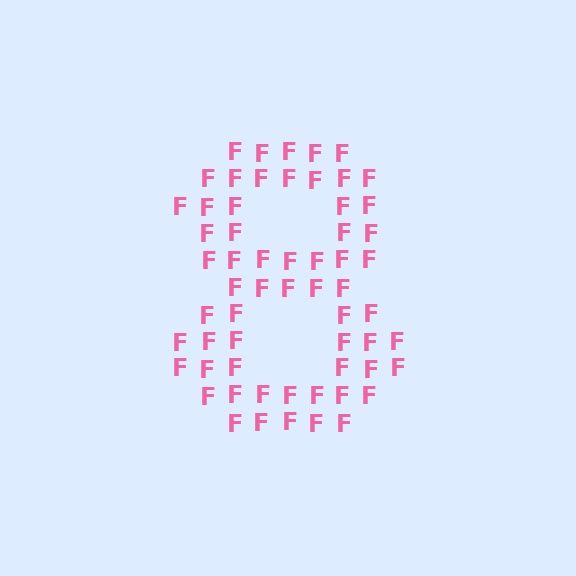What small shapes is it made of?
It is made of small letter F's.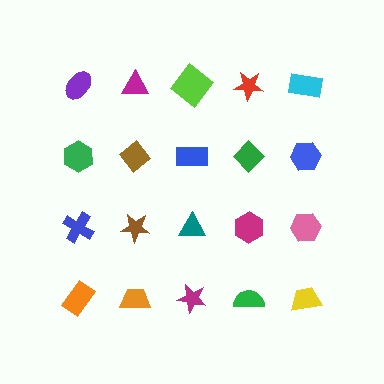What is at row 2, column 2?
A brown diamond.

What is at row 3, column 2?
A brown star.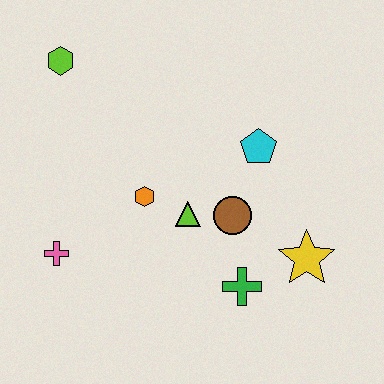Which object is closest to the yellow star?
The green cross is closest to the yellow star.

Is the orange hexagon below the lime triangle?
No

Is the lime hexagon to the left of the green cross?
Yes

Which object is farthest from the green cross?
The lime hexagon is farthest from the green cross.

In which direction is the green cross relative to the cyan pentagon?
The green cross is below the cyan pentagon.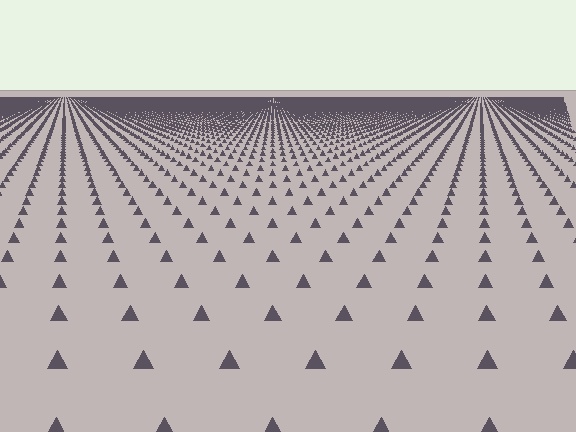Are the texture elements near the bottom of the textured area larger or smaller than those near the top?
Larger. Near the bottom, elements are closer to the viewer and appear at a bigger on-screen size.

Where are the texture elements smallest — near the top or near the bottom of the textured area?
Near the top.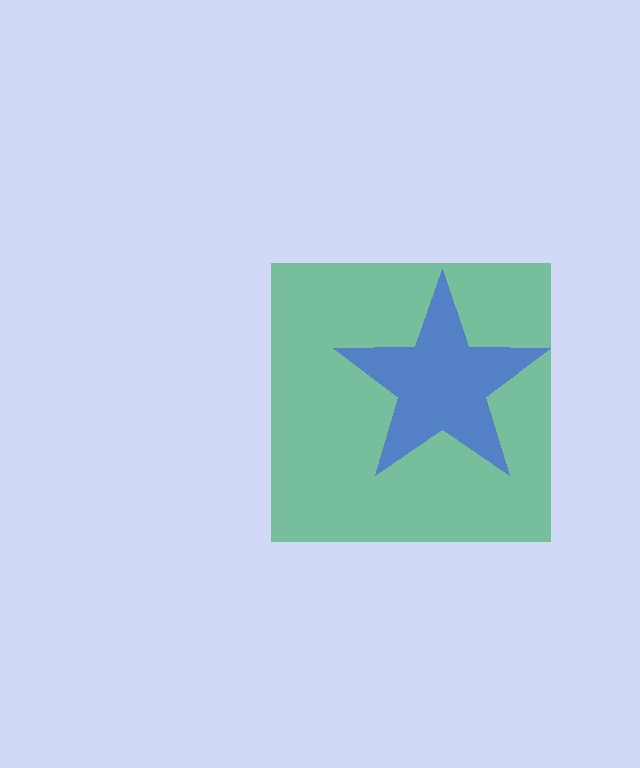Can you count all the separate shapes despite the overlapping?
Yes, there are 2 separate shapes.